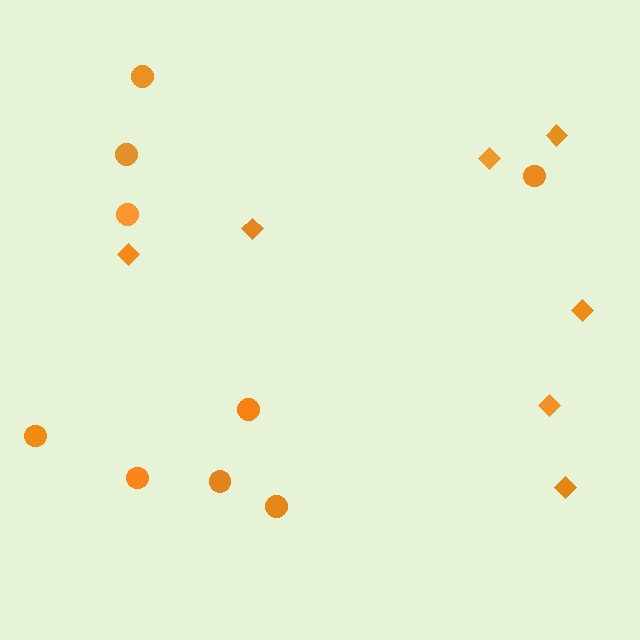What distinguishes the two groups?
There are 2 groups: one group of diamonds (7) and one group of circles (9).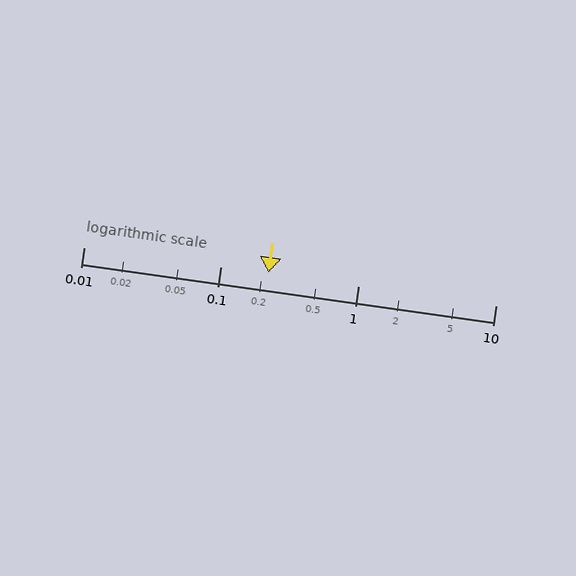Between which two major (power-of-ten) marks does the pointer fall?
The pointer is between 0.1 and 1.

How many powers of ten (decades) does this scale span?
The scale spans 3 decades, from 0.01 to 10.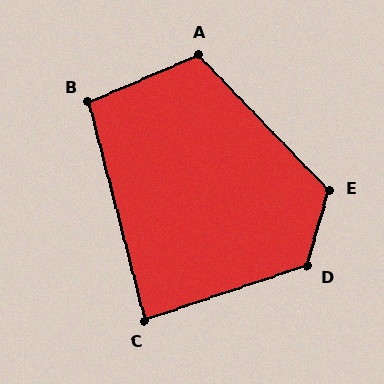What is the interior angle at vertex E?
Approximately 120 degrees (obtuse).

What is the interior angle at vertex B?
Approximately 99 degrees (obtuse).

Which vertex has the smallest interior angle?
C, at approximately 86 degrees.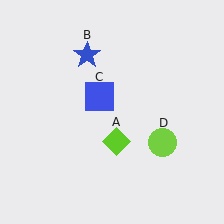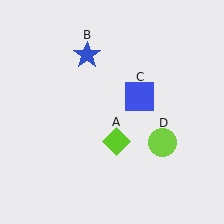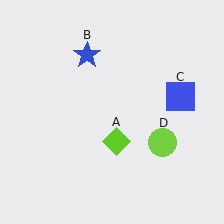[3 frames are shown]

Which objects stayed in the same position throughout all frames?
Lime diamond (object A) and blue star (object B) and lime circle (object D) remained stationary.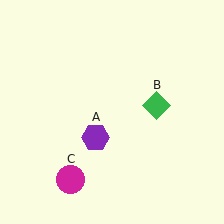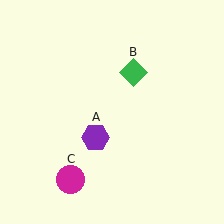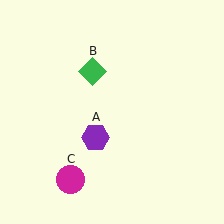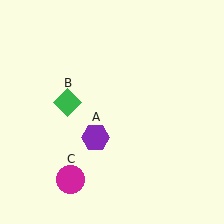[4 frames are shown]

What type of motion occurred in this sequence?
The green diamond (object B) rotated counterclockwise around the center of the scene.